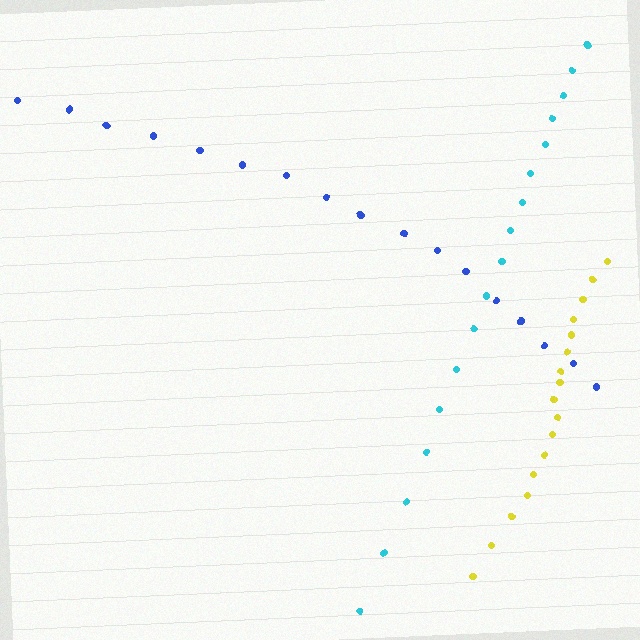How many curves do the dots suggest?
There are 3 distinct paths.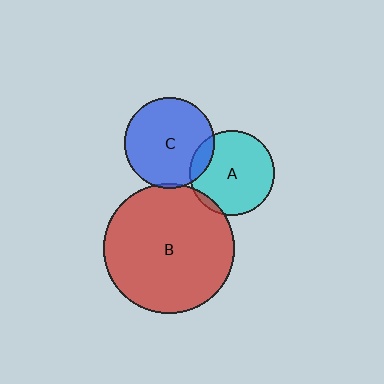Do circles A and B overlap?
Yes.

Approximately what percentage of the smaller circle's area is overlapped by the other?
Approximately 5%.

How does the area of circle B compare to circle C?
Approximately 2.1 times.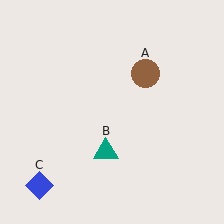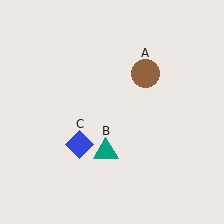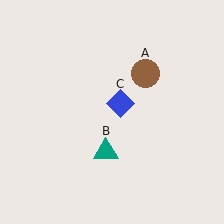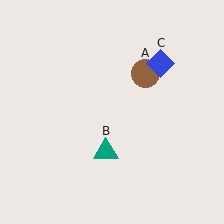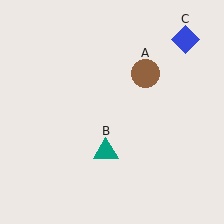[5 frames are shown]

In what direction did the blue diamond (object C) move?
The blue diamond (object C) moved up and to the right.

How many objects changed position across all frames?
1 object changed position: blue diamond (object C).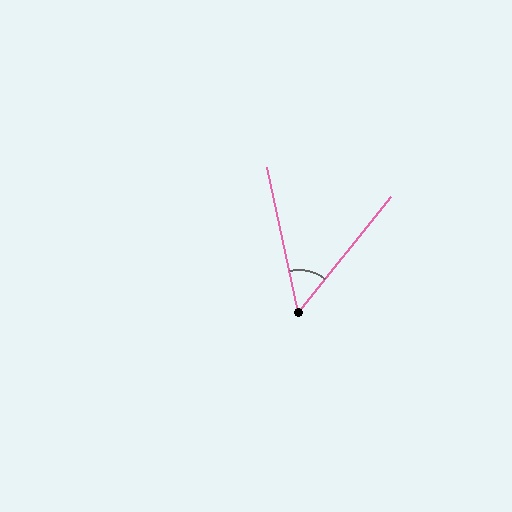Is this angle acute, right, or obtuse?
It is acute.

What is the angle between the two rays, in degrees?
Approximately 51 degrees.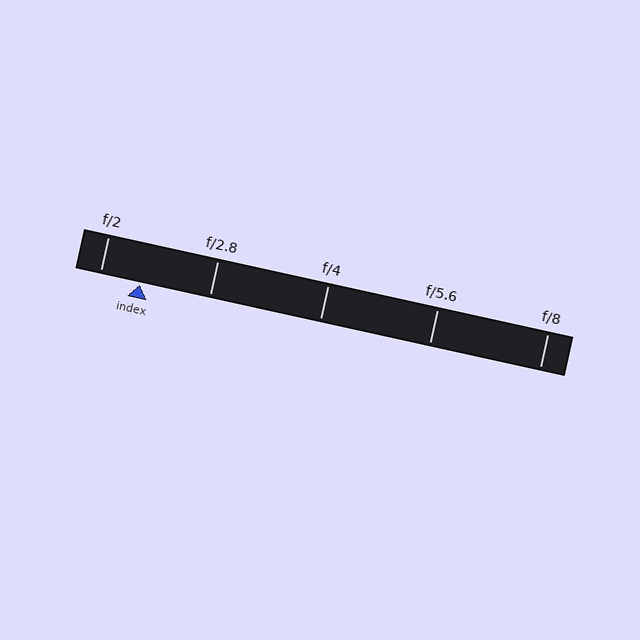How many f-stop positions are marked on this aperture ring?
There are 5 f-stop positions marked.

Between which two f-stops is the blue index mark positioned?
The index mark is between f/2 and f/2.8.